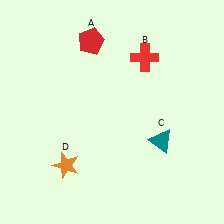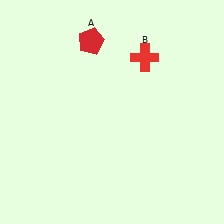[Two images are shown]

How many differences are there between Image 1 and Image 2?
There are 2 differences between the two images.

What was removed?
The teal triangle (C), the orange star (D) were removed in Image 2.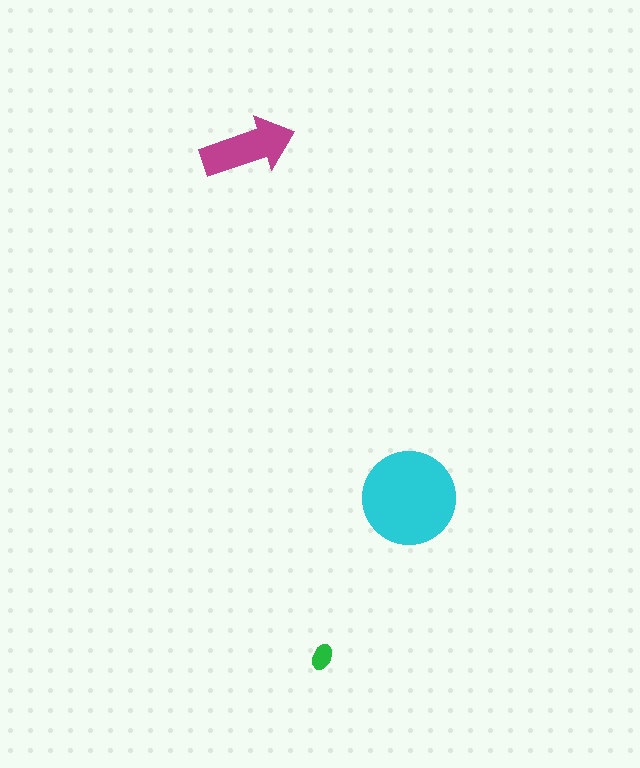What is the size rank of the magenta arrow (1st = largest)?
2nd.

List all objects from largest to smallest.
The cyan circle, the magenta arrow, the green ellipse.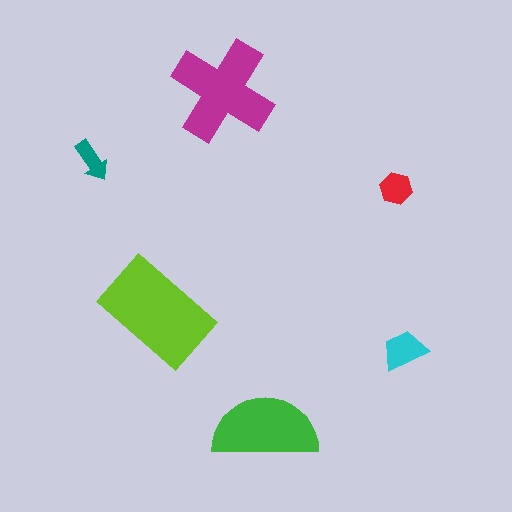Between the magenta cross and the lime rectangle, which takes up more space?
The lime rectangle.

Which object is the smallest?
The teal arrow.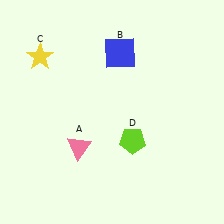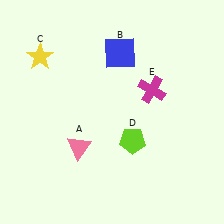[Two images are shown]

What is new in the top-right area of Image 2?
A magenta cross (E) was added in the top-right area of Image 2.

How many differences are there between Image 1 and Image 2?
There is 1 difference between the two images.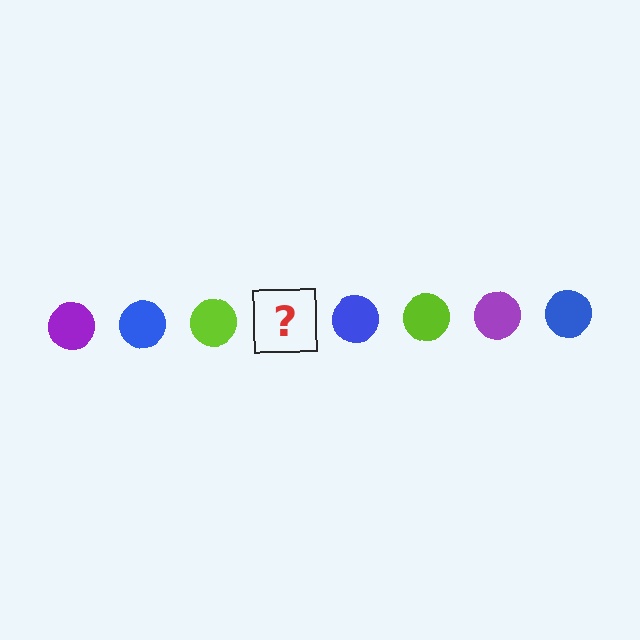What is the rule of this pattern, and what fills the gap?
The rule is that the pattern cycles through purple, blue, lime circles. The gap should be filled with a purple circle.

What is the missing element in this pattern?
The missing element is a purple circle.